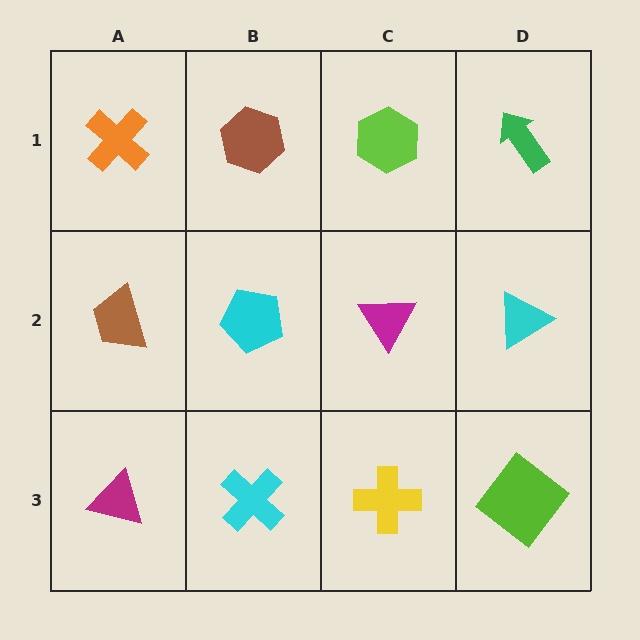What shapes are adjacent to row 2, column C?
A lime hexagon (row 1, column C), a yellow cross (row 3, column C), a cyan pentagon (row 2, column B), a cyan triangle (row 2, column D).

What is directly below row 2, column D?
A lime diamond.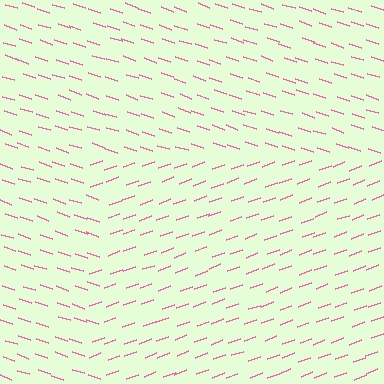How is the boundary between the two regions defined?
The boundary is defined purely by a change in line orientation (approximately 39 degrees difference). All lines are the same color and thickness.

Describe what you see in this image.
The image is filled with small pink line segments. A rectangle region in the image has lines oriented differently from the surrounding lines, creating a visible texture boundary.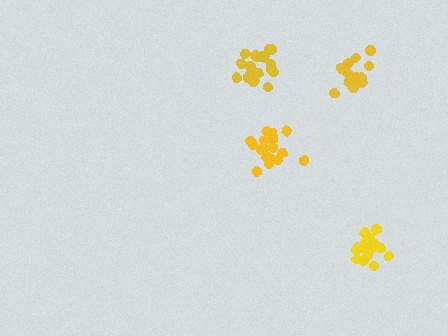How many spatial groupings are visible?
There are 4 spatial groupings.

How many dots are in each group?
Group 1: 20 dots, Group 2: 21 dots, Group 3: 18 dots, Group 4: 15 dots (74 total).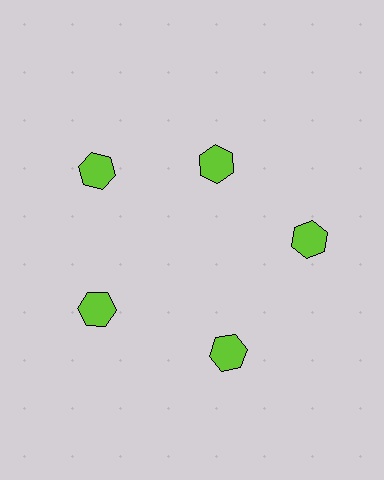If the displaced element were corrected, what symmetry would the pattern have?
It would have 5-fold rotational symmetry — the pattern would map onto itself every 72 degrees.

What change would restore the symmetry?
The symmetry would be restored by moving it outward, back onto the ring so that all 5 hexagons sit at equal angles and equal distance from the center.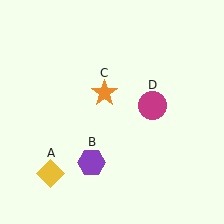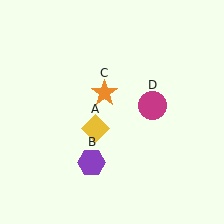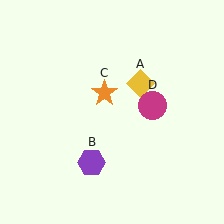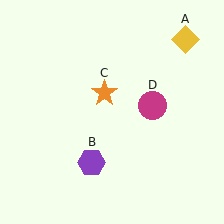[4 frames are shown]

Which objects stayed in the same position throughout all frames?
Purple hexagon (object B) and orange star (object C) and magenta circle (object D) remained stationary.